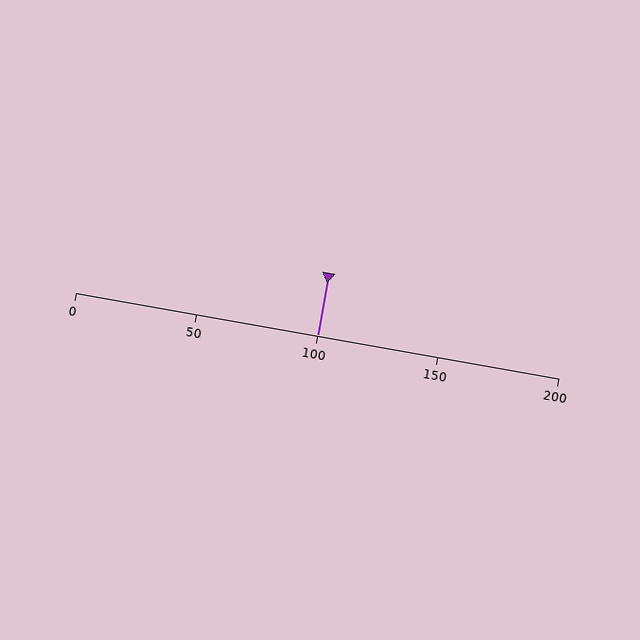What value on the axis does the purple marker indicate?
The marker indicates approximately 100.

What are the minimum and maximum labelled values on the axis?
The axis runs from 0 to 200.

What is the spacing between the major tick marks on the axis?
The major ticks are spaced 50 apart.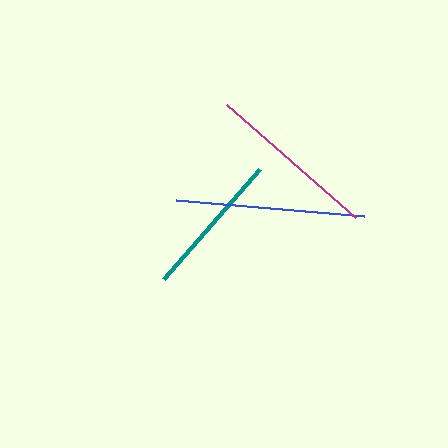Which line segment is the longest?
The blue line is the longest at approximately 188 pixels.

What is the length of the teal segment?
The teal segment is approximately 145 pixels long.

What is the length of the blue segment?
The blue segment is approximately 188 pixels long.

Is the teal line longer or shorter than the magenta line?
The magenta line is longer than the teal line.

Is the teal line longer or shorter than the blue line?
The blue line is longer than the teal line.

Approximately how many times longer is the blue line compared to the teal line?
The blue line is approximately 1.3 times the length of the teal line.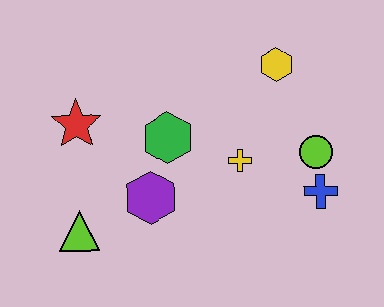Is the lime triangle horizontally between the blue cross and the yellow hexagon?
No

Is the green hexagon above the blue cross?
Yes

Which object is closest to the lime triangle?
The purple hexagon is closest to the lime triangle.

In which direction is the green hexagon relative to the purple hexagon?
The green hexagon is above the purple hexagon.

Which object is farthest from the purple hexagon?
The yellow hexagon is farthest from the purple hexagon.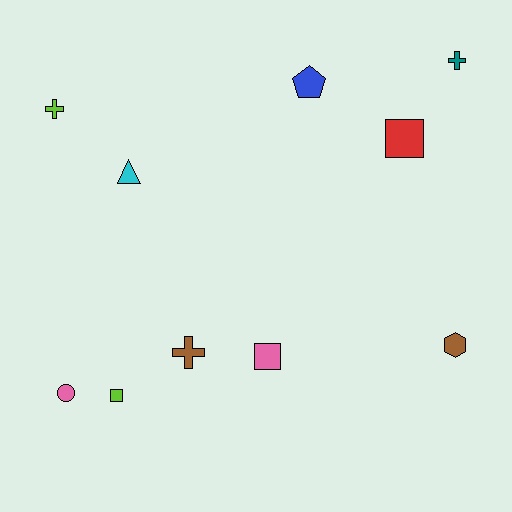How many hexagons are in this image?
There is 1 hexagon.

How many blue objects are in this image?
There is 1 blue object.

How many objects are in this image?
There are 10 objects.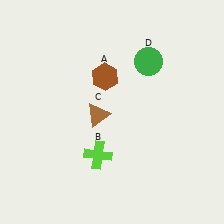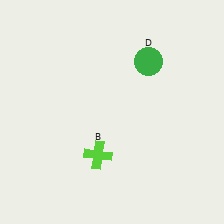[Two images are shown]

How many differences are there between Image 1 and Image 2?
There are 2 differences between the two images.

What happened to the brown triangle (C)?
The brown triangle (C) was removed in Image 2. It was in the bottom-left area of Image 1.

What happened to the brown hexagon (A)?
The brown hexagon (A) was removed in Image 2. It was in the top-left area of Image 1.